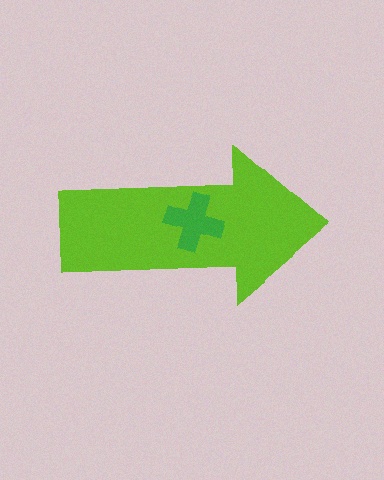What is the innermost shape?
The green cross.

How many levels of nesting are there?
2.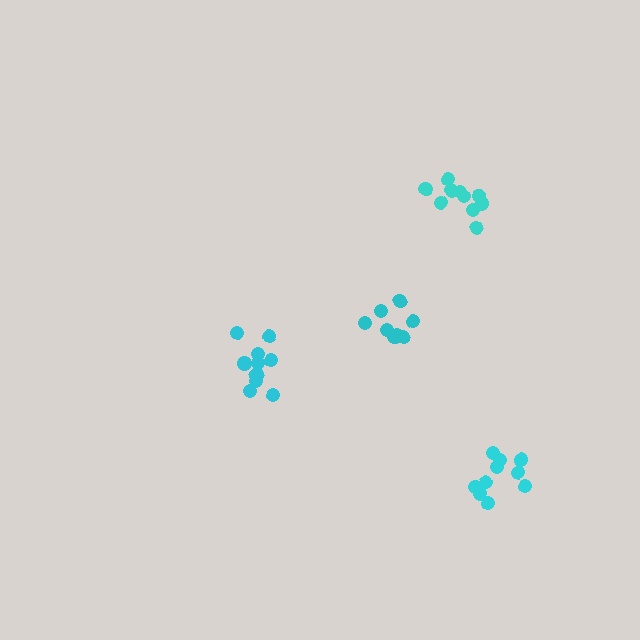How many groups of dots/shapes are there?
There are 4 groups.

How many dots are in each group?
Group 1: 11 dots, Group 2: 10 dots, Group 3: 9 dots, Group 4: 10 dots (40 total).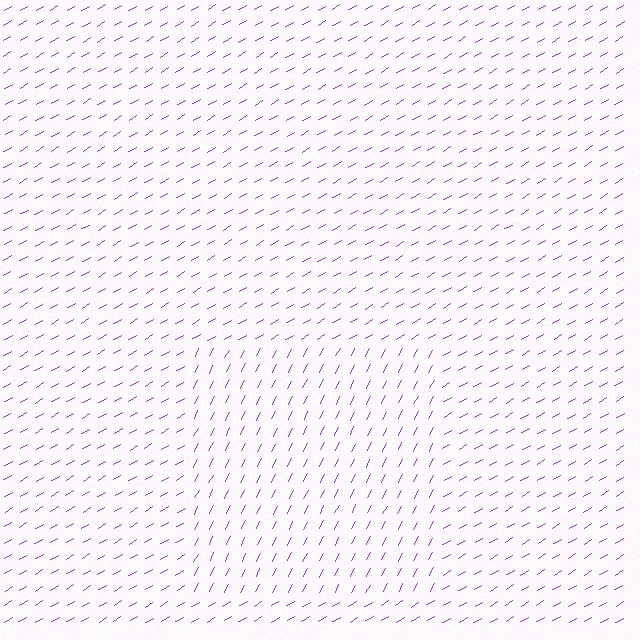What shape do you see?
I see a rectangle.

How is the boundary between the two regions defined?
The boundary is defined purely by a change in line orientation (approximately 32 degrees difference). All lines are the same color and thickness.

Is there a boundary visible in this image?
Yes, there is a texture boundary formed by a change in line orientation.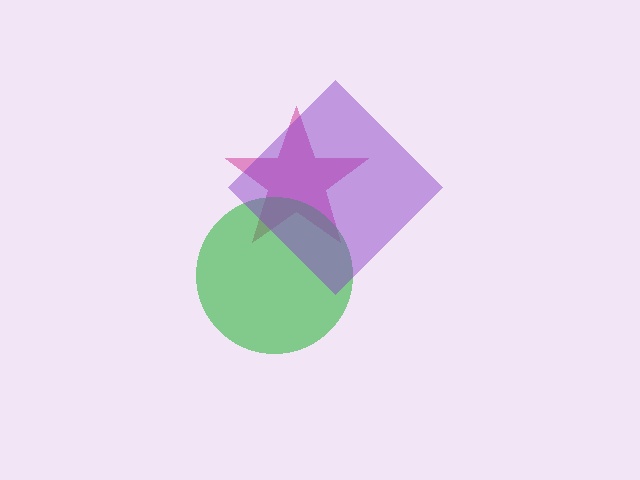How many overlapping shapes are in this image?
There are 3 overlapping shapes in the image.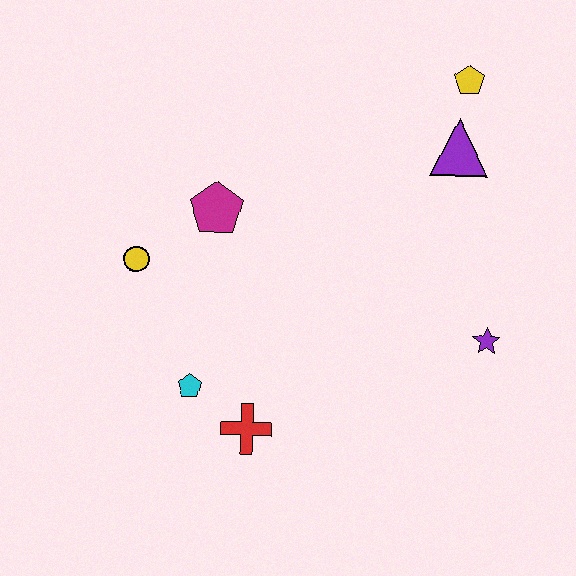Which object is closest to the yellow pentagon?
The purple triangle is closest to the yellow pentagon.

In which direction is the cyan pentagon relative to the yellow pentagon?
The cyan pentagon is below the yellow pentagon.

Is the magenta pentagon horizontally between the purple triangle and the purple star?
No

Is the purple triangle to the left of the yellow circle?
No